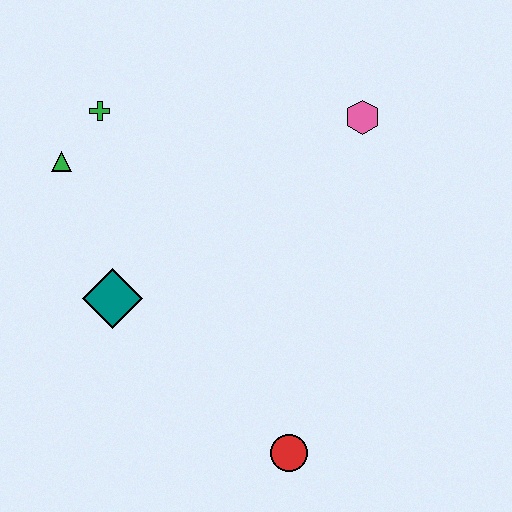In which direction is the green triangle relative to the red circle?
The green triangle is above the red circle.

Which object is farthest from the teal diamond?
The pink hexagon is farthest from the teal diamond.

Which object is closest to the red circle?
The teal diamond is closest to the red circle.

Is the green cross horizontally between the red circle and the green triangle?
Yes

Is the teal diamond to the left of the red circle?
Yes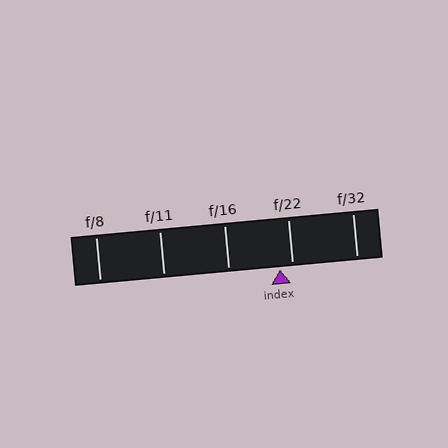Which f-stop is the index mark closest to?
The index mark is closest to f/22.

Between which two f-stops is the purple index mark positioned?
The index mark is between f/16 and f/22.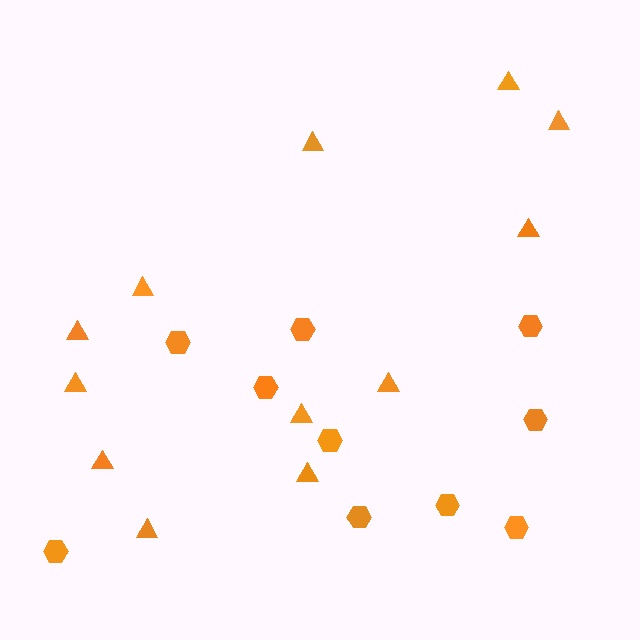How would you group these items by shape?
There are 2 groups: one group of hexagons (10) and one group of triangles (12).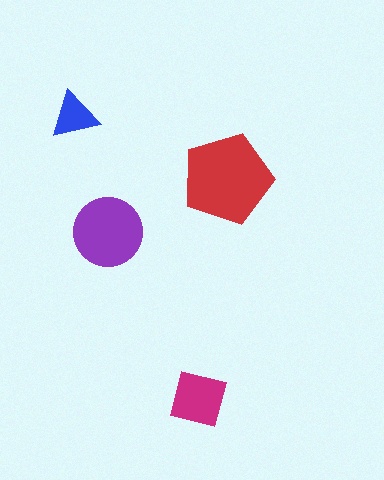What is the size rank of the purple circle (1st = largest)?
2nd.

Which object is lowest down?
The magenta square is bottommost.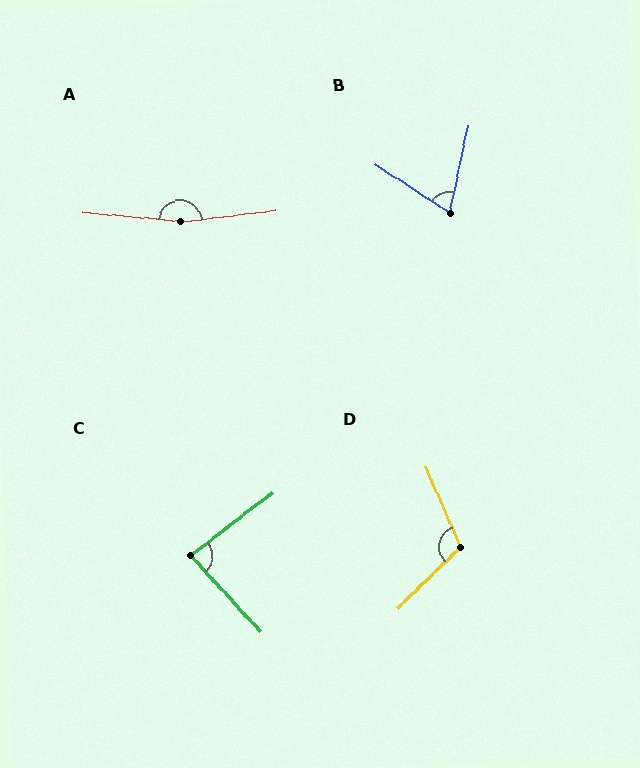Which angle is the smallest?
B, at approximately 69 degrees.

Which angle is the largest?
A, at approximately 168 degrees.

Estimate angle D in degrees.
Approximately 111 degrees.